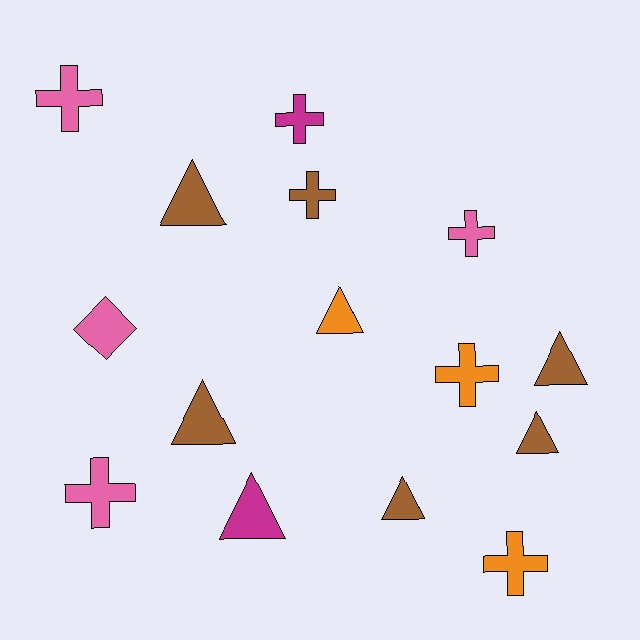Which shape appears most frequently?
Cross, with 7 objects.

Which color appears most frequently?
Brown, with 6 objects.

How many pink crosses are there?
There are 3 pink crosses.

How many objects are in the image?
There are 15 objects.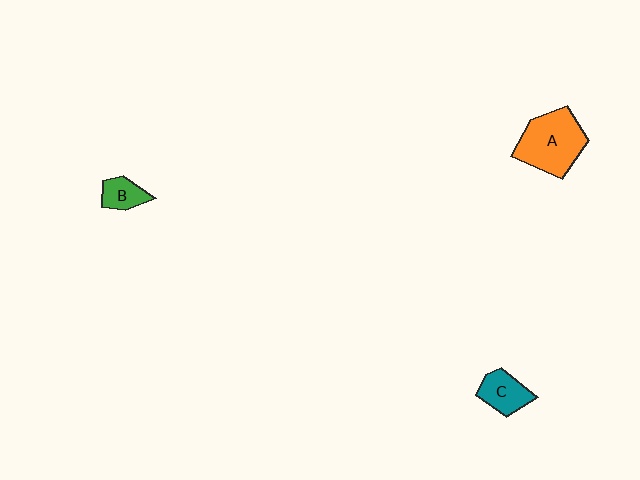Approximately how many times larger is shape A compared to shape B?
Approximately 2.7 times.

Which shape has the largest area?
Shape A (orange).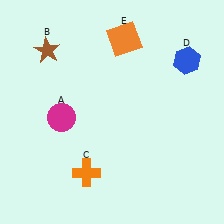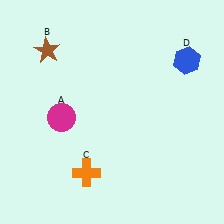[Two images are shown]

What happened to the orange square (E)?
The orange square (E) was removed in Image 2. It was in the top-right area of Image 1.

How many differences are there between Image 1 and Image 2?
There is 1 difference between the two images.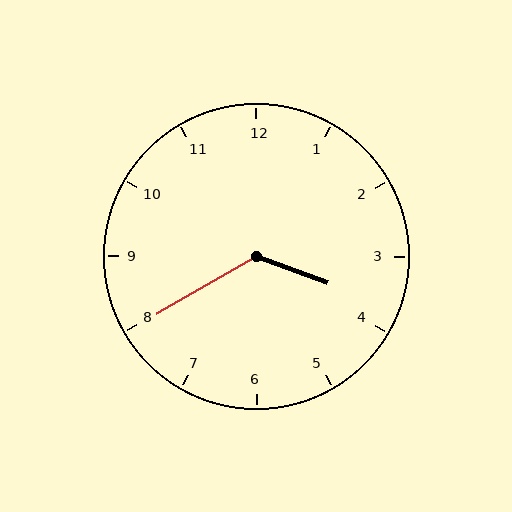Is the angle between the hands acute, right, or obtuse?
It is obtuse.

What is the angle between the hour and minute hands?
Approximately 130 degrees.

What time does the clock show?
3:40.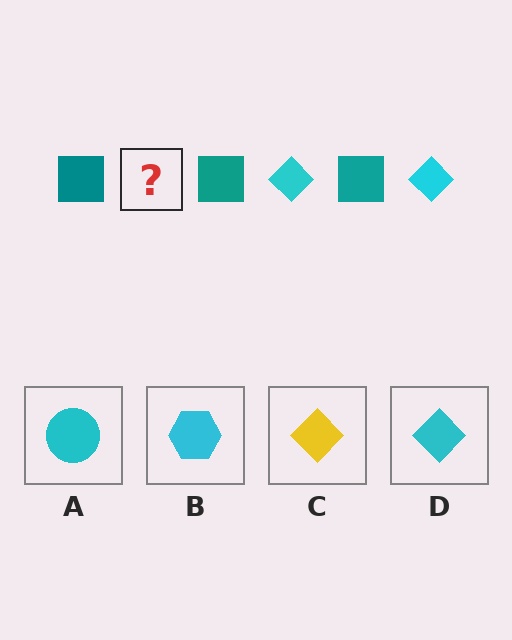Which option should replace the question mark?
Option D.